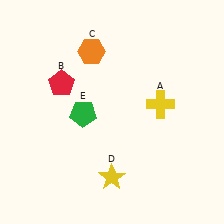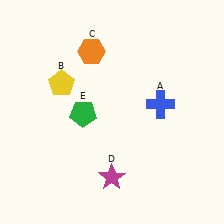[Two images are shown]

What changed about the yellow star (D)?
In Image 1, D is yellow. In Image 2, it changed to magenta.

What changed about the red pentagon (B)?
In Image 1, B is red. In Image 2, it changed to yellow.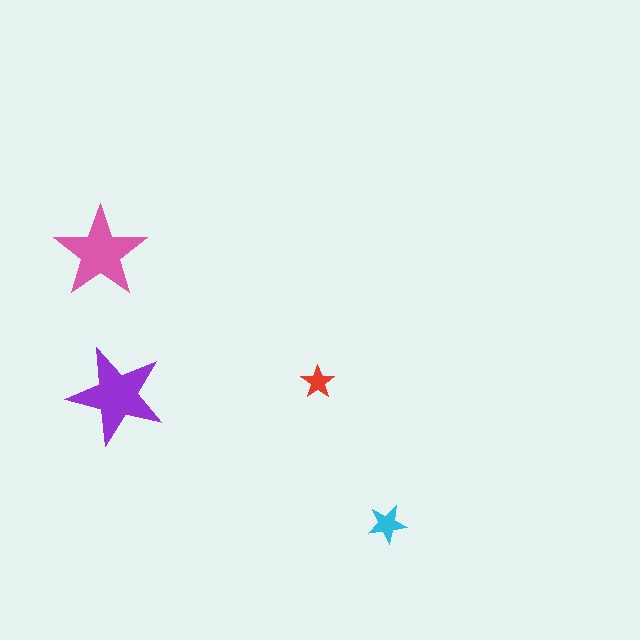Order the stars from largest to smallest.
the purple one, the pink one, the cyan one, the red one.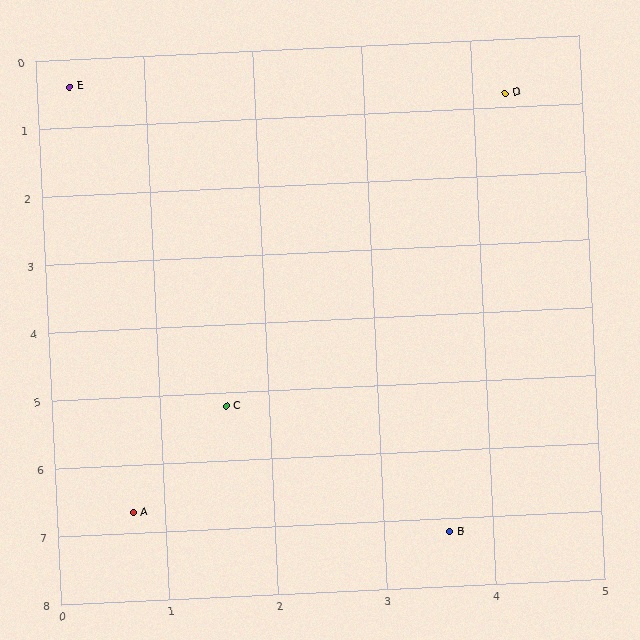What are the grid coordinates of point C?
Point C is at approximately (1.6, 5.2).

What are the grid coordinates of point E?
Point E is at approximately (0.3, 0.4).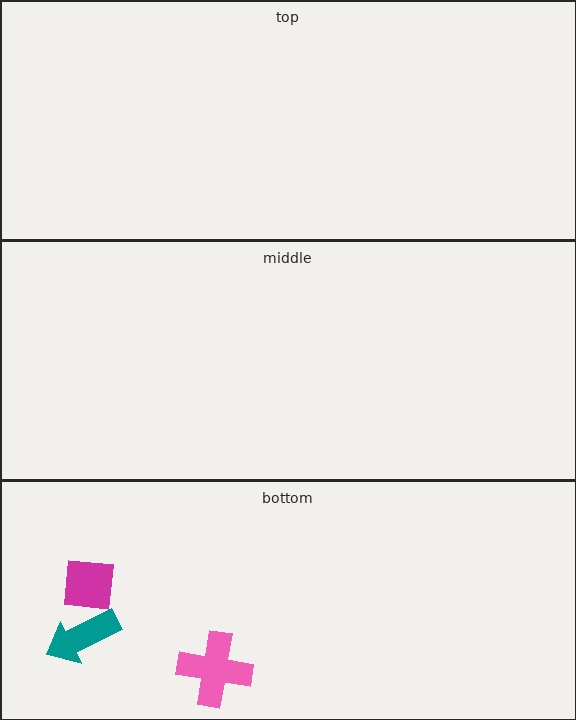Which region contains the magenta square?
The bottom region.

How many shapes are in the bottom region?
3.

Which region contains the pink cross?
The bottom region.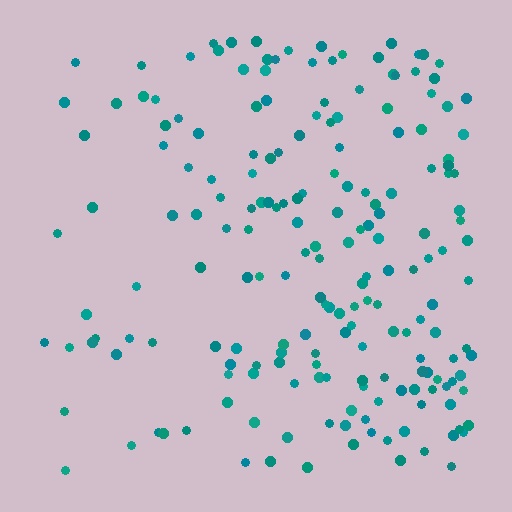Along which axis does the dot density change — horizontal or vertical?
Horizontal.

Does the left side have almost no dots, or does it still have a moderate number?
Still a moderate number, just noticeably fewer than the right.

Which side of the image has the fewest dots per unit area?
The left.